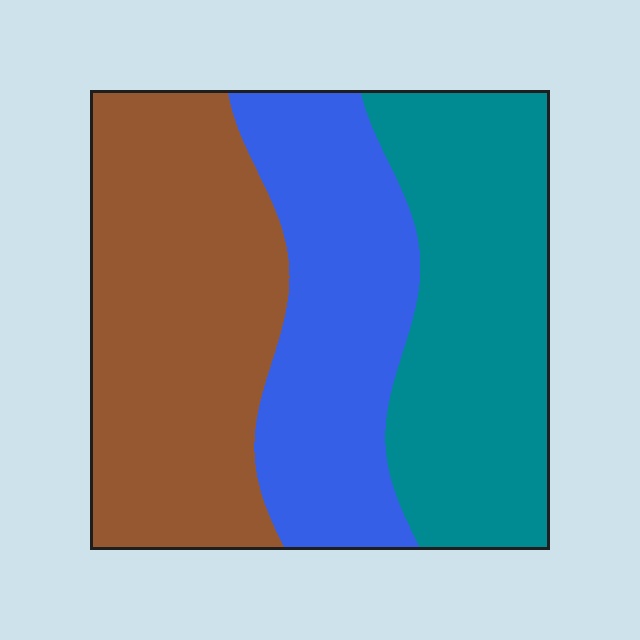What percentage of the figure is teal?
Teal takes up between a sixth and a third of the figure.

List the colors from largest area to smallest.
From largest to smallest: brown, teal, blue.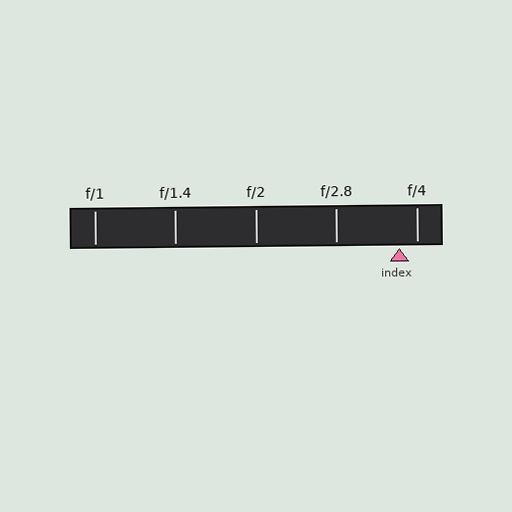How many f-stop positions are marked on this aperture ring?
There are 5 f-stop positions marked.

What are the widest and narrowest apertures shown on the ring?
The widest aperture shown is f/1 and the narrowest is f/4.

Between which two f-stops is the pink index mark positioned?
The index mark is between f/2.8 and f/4.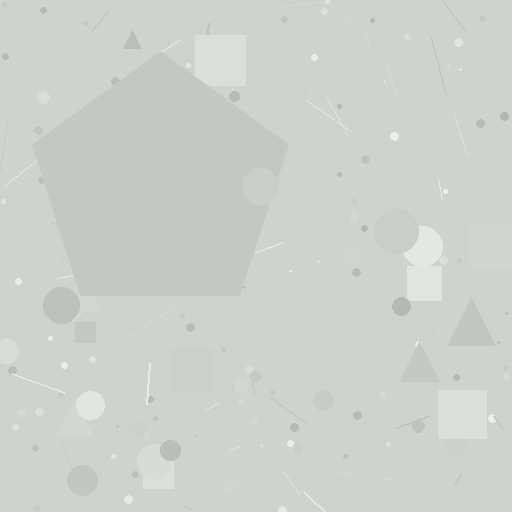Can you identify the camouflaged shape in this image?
The camouflaged shape is a pentagon.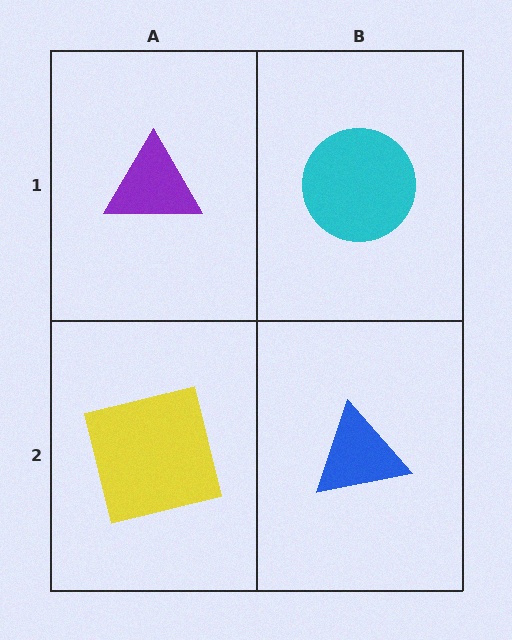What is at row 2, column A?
A yellow square.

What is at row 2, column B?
A blue triangle.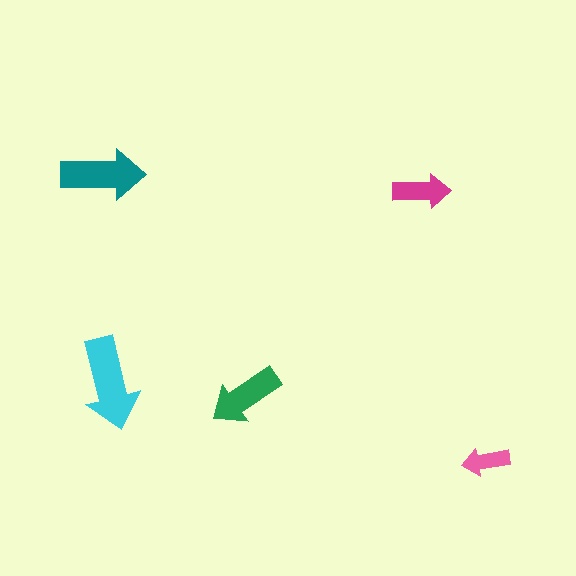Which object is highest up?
The teal arrow is topmost.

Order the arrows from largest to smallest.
the cyan one, the teal one, the green one, the magenta one, the pink one.